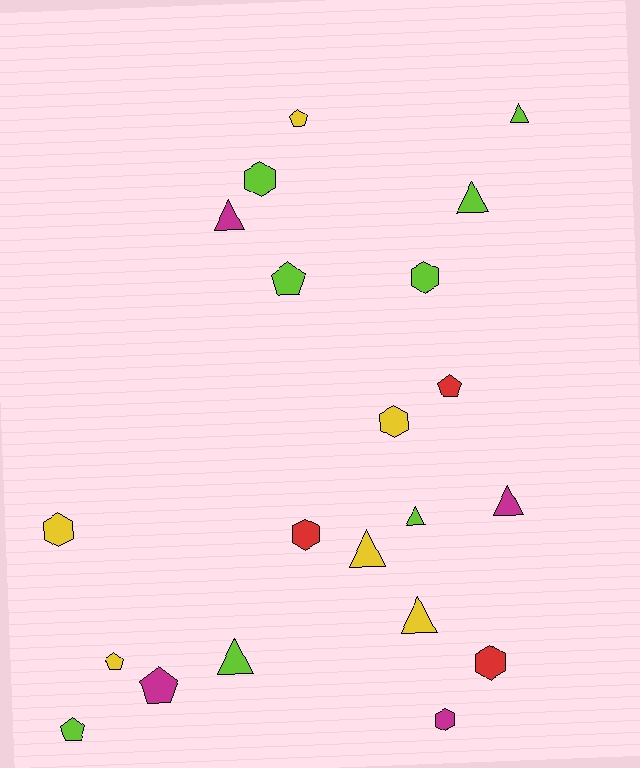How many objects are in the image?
There are 21 objects.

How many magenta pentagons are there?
There is 1 magenta pentagon.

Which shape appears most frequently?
Triangle, with 8 objects.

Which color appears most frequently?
Lime, with 8 objects.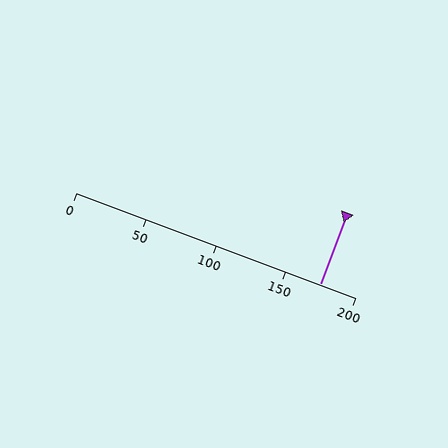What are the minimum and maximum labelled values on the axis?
The axis runs from 0 to 200.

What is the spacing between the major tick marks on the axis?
The major ticks are spaced 50 apart.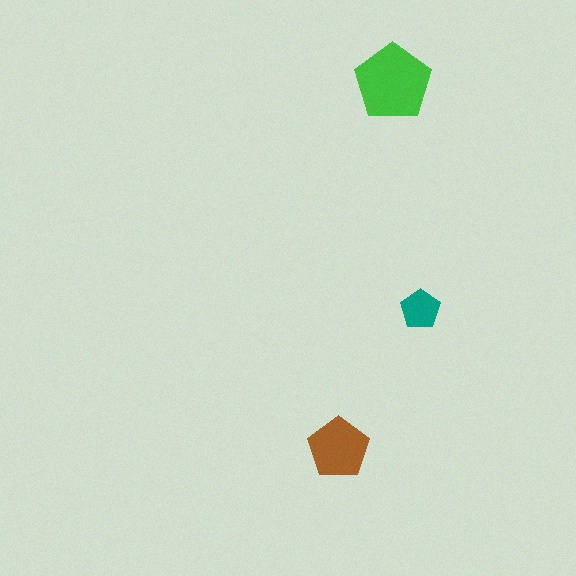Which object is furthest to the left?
The brown pentagon is leftmost.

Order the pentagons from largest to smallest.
the green one, the brown one, the teal one.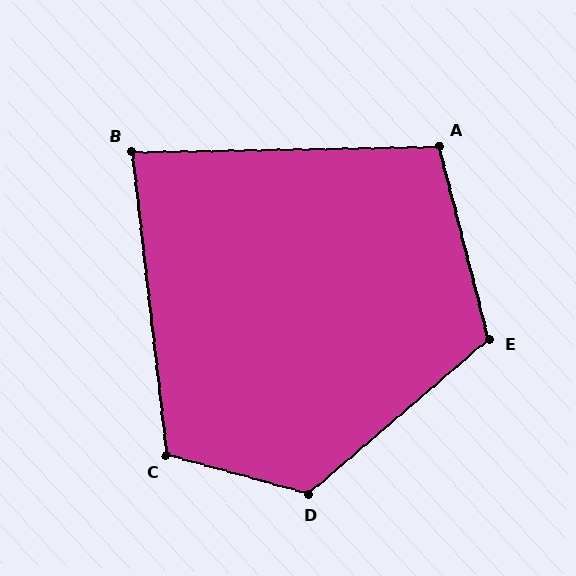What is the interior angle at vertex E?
Approximately 116 degrees (obtuse).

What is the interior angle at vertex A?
Approximately 103 degrees (obtuse).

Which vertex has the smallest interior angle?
B, at approximately 85 degrees.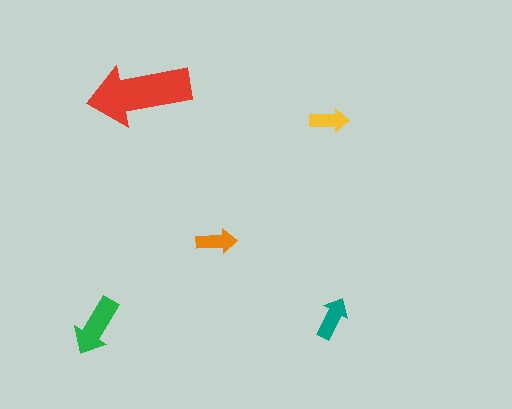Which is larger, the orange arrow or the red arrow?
The red one.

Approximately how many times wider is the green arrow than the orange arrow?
About 1.5 times wider.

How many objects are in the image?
There are 5 objects in the image.